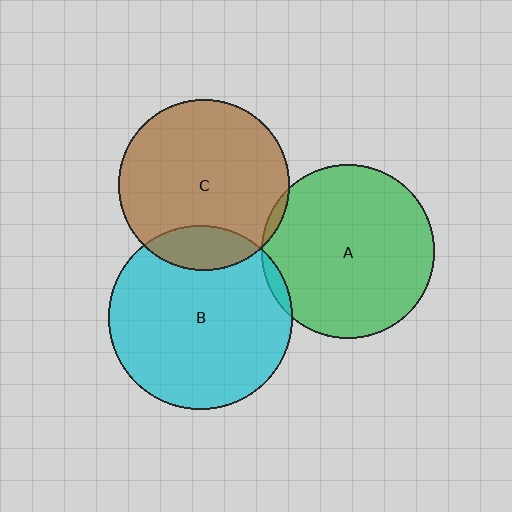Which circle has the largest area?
Circle B (cyan).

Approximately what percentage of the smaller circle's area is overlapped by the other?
Approximately 5%.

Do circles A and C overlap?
Yes.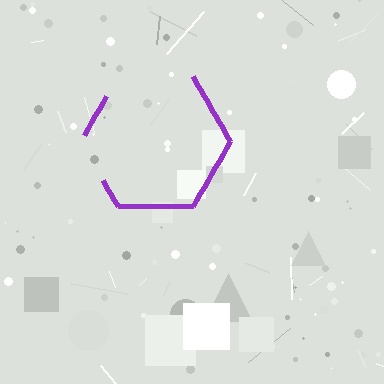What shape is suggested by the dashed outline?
The dashed outline suggests a hexagon.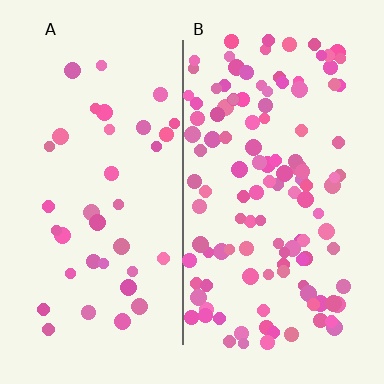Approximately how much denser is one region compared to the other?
Approximately 3.2× — region B over region A.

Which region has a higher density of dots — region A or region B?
B (the right).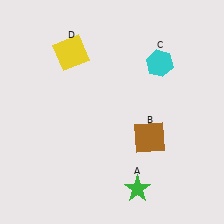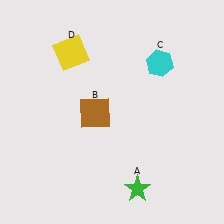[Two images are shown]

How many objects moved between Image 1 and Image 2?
1 object moved between the two images.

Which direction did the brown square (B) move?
The brown square (B) moved left.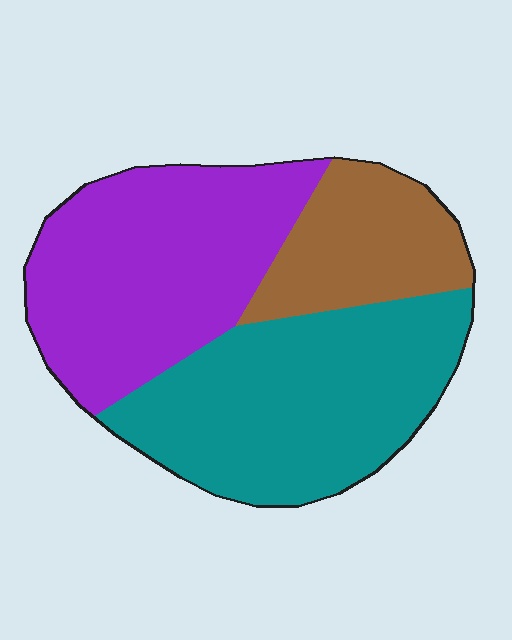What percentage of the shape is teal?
Teal covers around 40% of the shape.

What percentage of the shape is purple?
Purple covers around 40% of the shape.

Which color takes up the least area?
Brown, at roughly 20%.